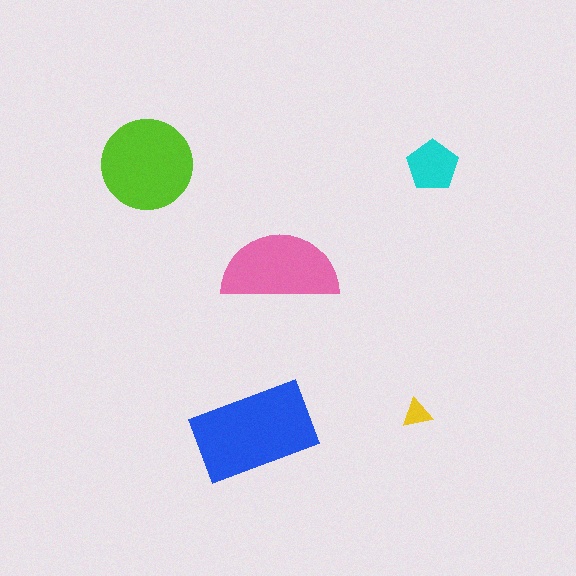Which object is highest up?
The lime circle is topmost.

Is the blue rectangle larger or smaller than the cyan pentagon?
Larger.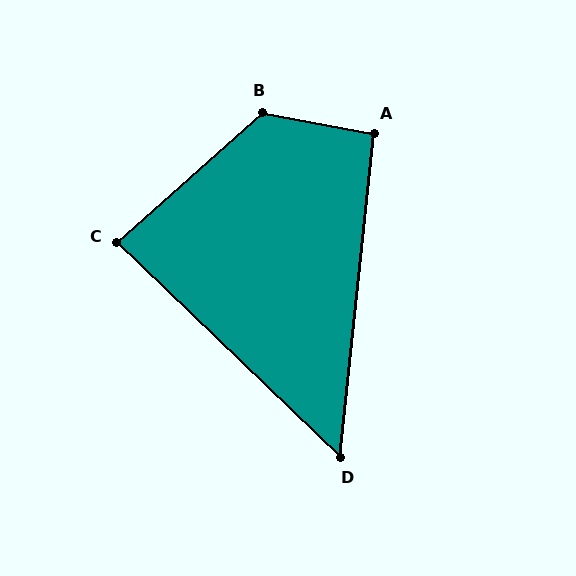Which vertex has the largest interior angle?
B, at approximately 128 degrees.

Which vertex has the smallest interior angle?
D, at approximately 52 degrees.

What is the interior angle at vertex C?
Approximately 85 degrees (approximately right).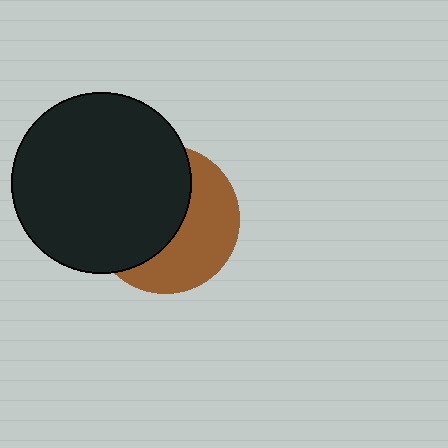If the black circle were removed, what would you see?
You would see the complete brown circle.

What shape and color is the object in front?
The object in front is a black circle.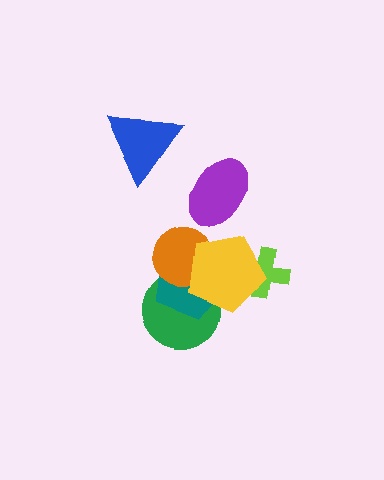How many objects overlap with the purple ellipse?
0 objects overlap with the purple ellipse.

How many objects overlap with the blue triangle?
0 objects overlap with the blue triangle.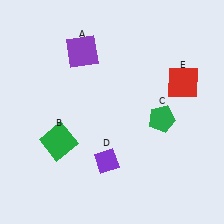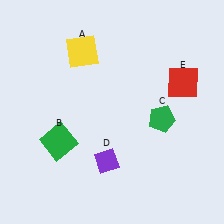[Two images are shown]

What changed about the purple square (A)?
In Image 1, A is purple. In Image 2, it changed to yellow.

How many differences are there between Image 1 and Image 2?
There is 1 difference between the two images.